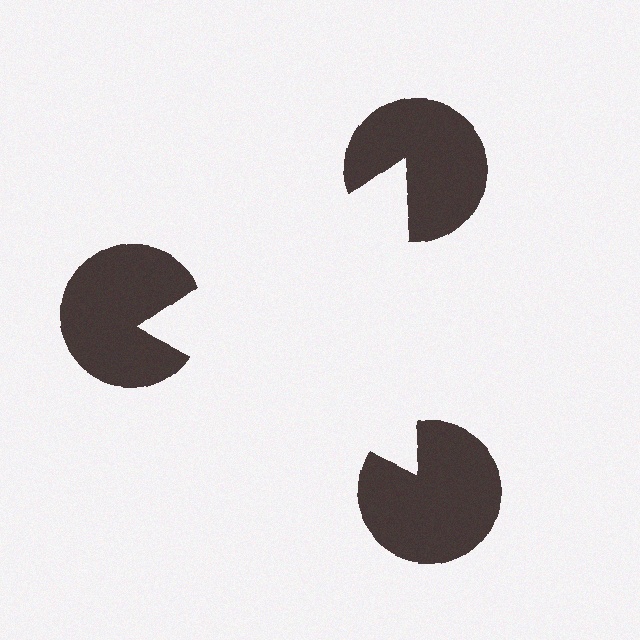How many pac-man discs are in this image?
There are 3 — one at each vertex of the illusory triangle.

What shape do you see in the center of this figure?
An illusory triangle — its edges are inferred from the aligned wedge cuts in the pac-man discs, not physically drawn.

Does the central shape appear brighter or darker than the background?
It typically appears slightly brighter than the background, even though no actual brightness change is drawn.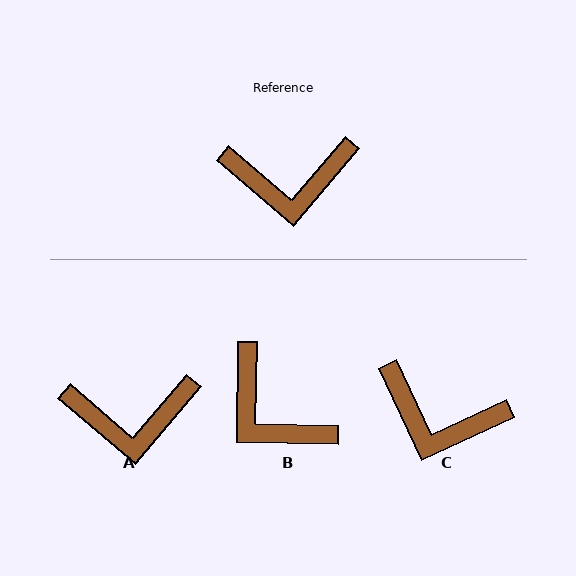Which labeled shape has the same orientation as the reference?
A.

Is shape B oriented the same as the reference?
No, it is off by about 51 degrees.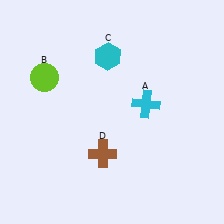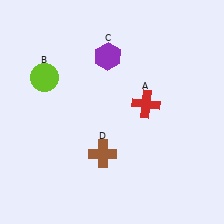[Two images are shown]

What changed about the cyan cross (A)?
In Image 1, A is cyan. In Image 2, it changed to red.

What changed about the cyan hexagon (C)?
In Image 1, C is cyan. In Image 2, it changed to purple.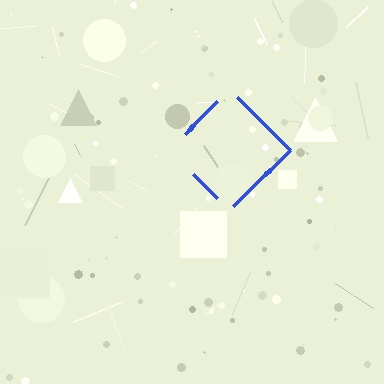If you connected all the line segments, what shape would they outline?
They would outline a diamond.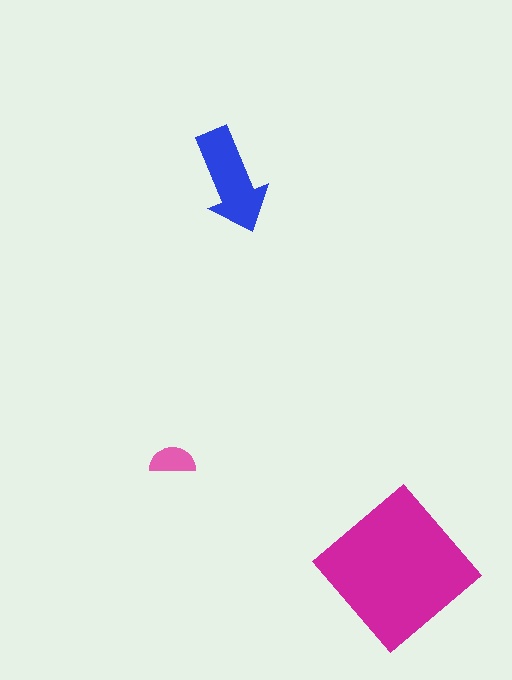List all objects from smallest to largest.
The pink semicircle, the blue arrow, the magenta diamond.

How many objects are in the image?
There are 3 objects in the image.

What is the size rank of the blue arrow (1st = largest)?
2nd.